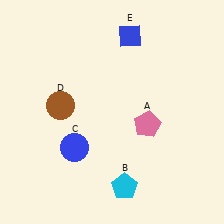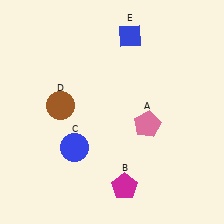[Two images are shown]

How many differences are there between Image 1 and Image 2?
There is 1 difference between the two images.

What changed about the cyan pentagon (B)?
In Image 1, B is cyan. In Image 2, it changed to magenta.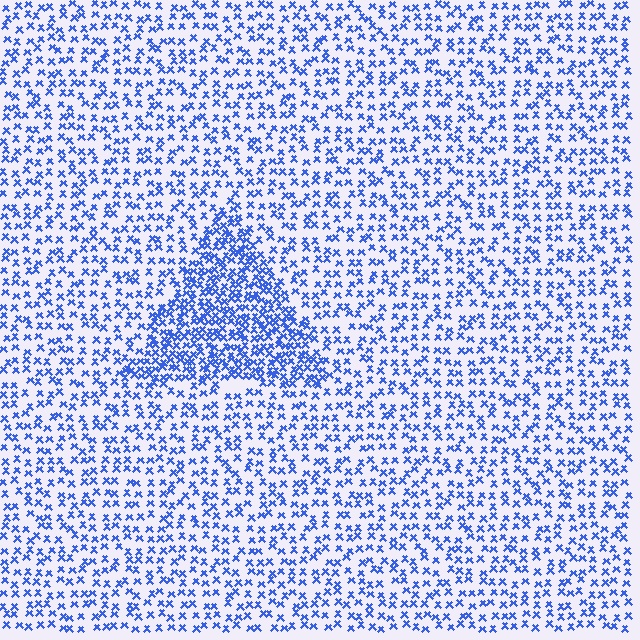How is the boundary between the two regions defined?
The boundary is defined by a change in element density (approximately 2.1x ratio). All elements are the same color, size, and shape.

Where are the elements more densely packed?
The elements are more densely packed inside the triangle boundary.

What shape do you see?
I see a triangle.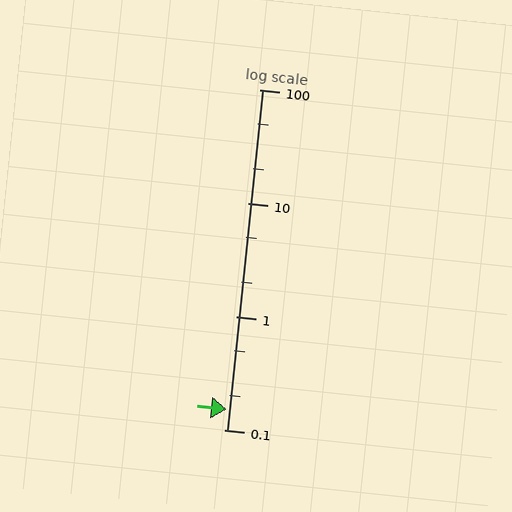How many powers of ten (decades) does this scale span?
The scale spans 3 decades, from 0.1 to 100.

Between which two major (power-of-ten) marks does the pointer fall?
The pointer is between 0.1 and 1.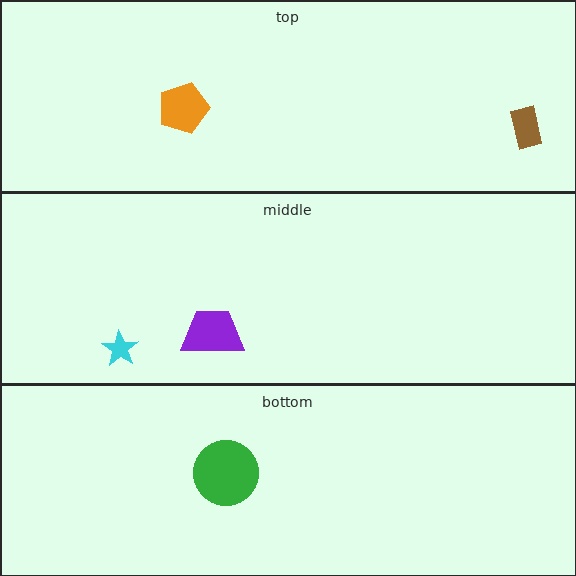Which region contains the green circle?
The bottom region.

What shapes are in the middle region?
The cyan star, the purple trapezoid.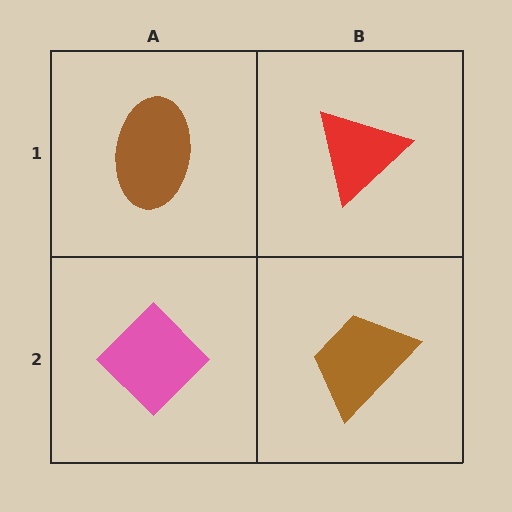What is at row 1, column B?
A red triangle.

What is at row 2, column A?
A pink diamond.